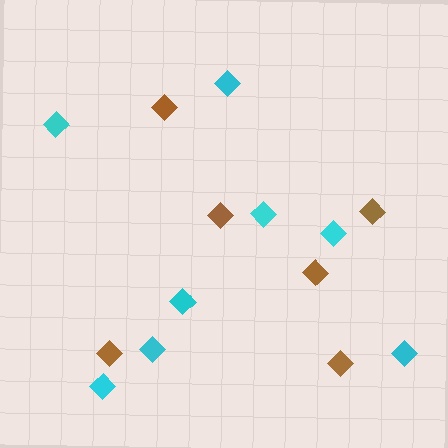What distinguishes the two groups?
There are 2 groups: one group of brown diamonds (6) and one group of cyan diamonds (8).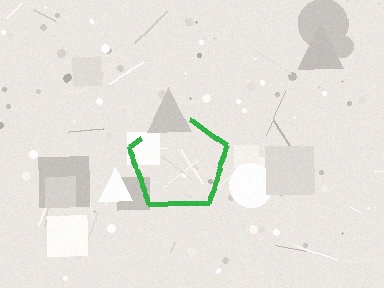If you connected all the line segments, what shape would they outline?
They would outline a pentagon.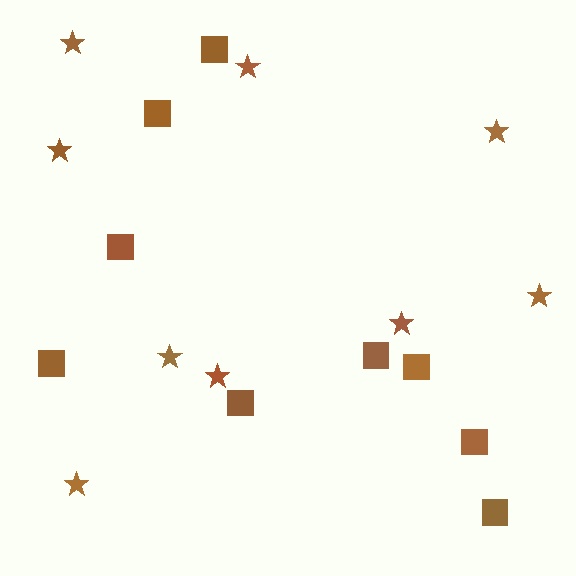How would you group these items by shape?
There are 2 groups: one group of stars (9) and one group of squares (9).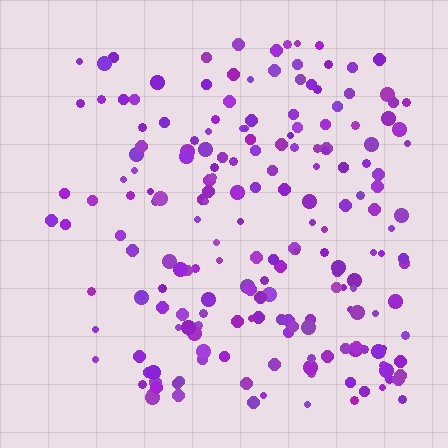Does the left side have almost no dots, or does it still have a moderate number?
Still a moderate number, just noticeably fewer than the right.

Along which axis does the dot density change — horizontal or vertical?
Horizontal.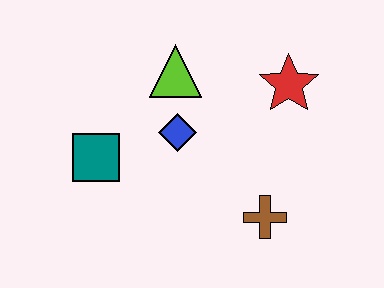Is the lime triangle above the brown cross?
Yes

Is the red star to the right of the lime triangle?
Yes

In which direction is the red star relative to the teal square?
The red star is to the right of the teal square.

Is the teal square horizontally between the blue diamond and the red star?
No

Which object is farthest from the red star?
The teal square is farthest from the red star.